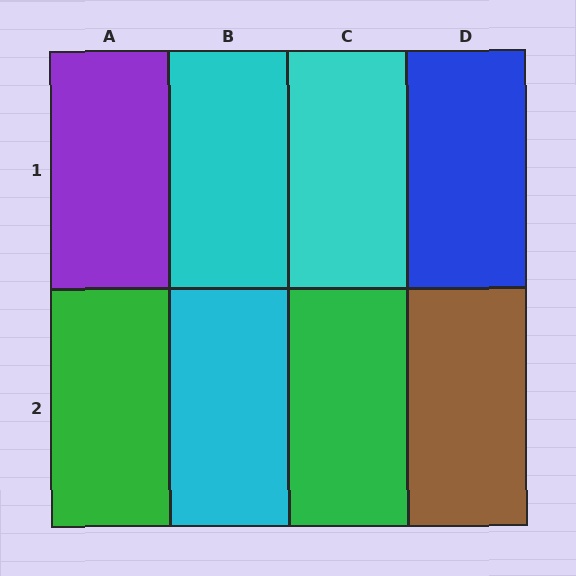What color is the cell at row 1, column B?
Cyan.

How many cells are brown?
1 cell is brown.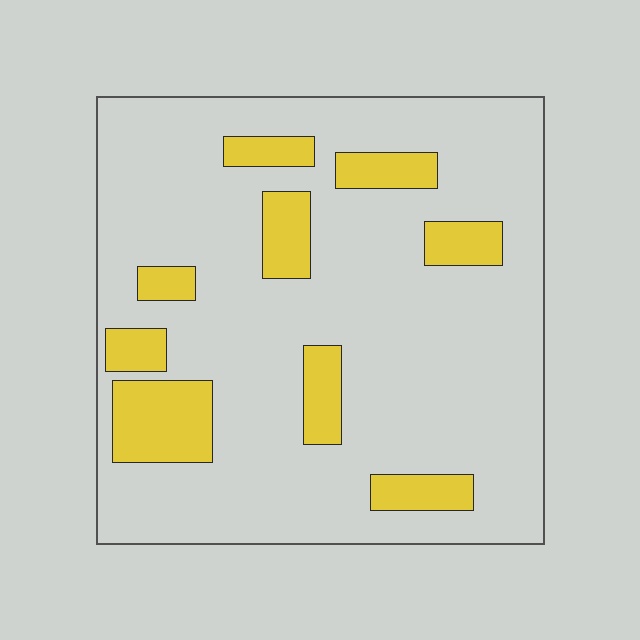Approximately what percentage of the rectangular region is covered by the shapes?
Approximately 20%.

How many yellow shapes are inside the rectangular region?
9.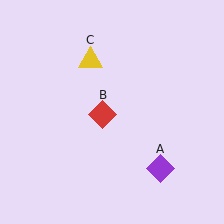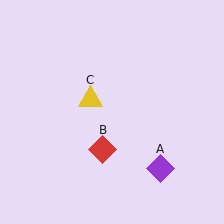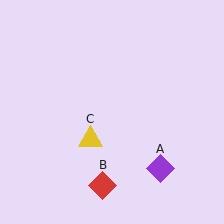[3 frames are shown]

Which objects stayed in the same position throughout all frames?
Purple diamond (object A) remained stationary.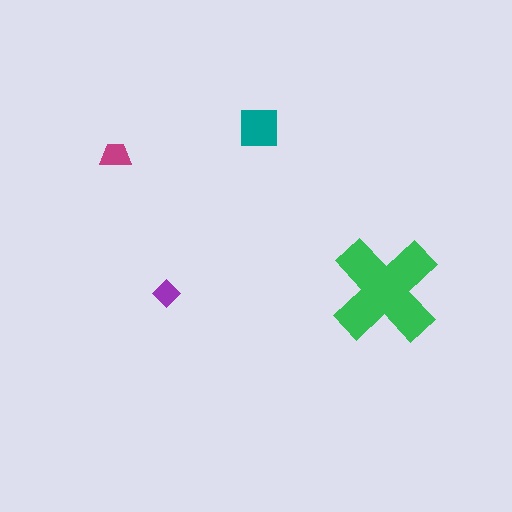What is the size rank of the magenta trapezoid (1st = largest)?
3rd.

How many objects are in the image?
There are 4 objects in the image.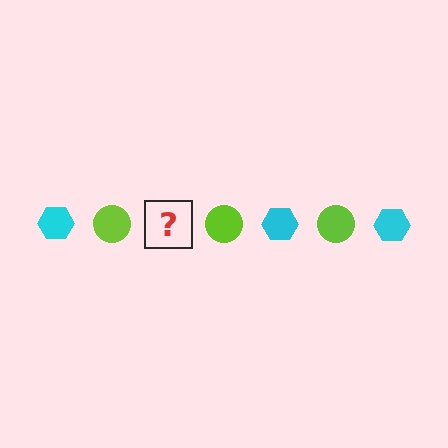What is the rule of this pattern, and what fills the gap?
The rule is that the pattern alternates between cyan hexagon and lime circle. The gap should be filled with a cyan hexagon.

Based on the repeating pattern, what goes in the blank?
The blank should be a cyan hexagon.